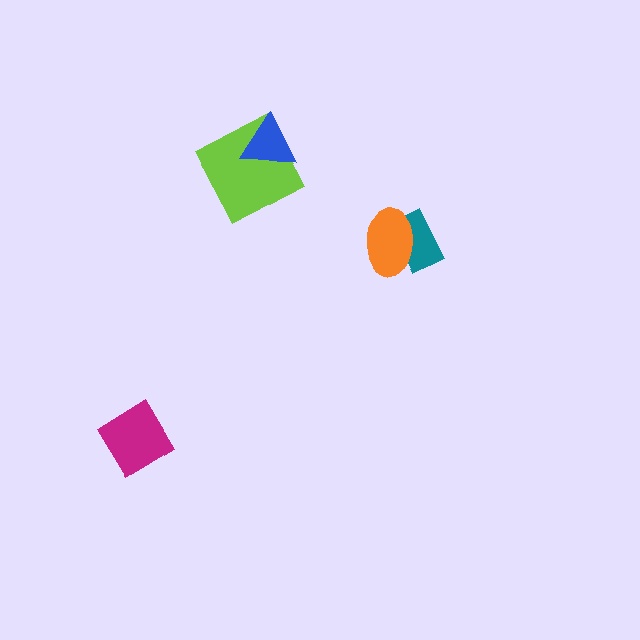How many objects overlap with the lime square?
1 object overlaps with the lime square.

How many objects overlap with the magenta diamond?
0 objects overlap with the magenta diamond.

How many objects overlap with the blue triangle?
1 object overlaps with the blue triangle.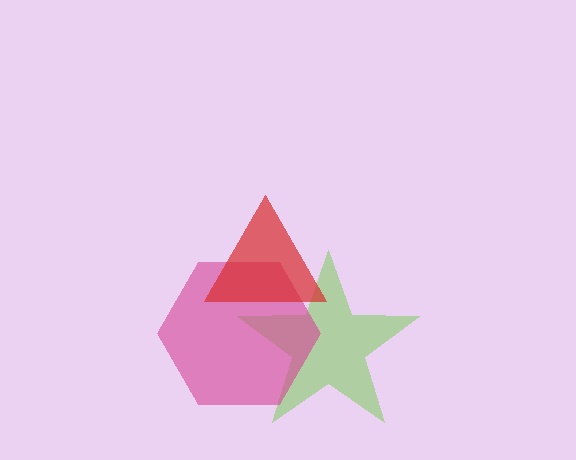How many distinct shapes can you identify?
There are 3 distinct shapes: a lime star, a magenta hexagon, a red triangle.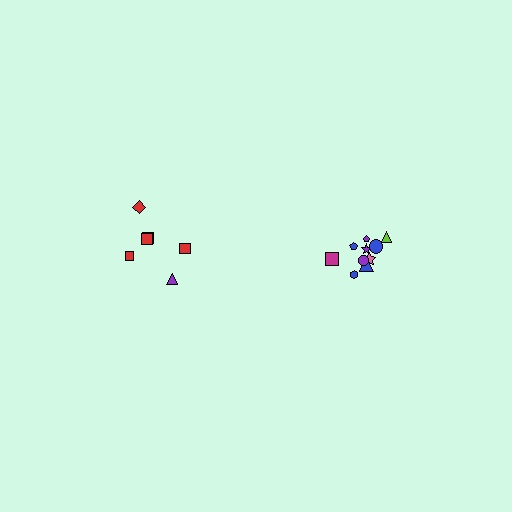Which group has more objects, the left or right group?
The right group.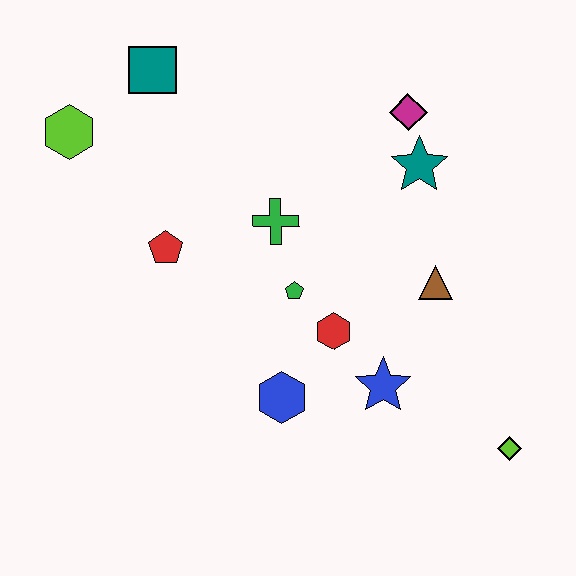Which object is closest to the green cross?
The green pentagon is closest to the green cross.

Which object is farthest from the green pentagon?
The lime hexagon is farthest from the green pentagon.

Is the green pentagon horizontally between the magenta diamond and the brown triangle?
No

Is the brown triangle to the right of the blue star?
Yes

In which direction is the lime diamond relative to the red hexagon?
The lime diamond is to the right of the red hexagon.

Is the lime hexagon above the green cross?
Yes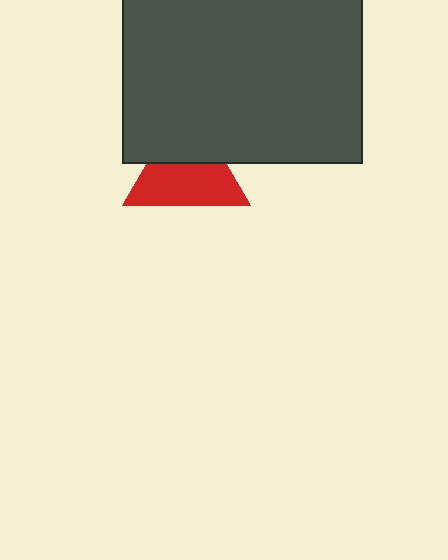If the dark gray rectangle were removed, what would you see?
You would see the complete red triangle.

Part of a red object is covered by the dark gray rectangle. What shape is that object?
It is a triangle.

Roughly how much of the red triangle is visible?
About half of it is visible (roughly 61%).